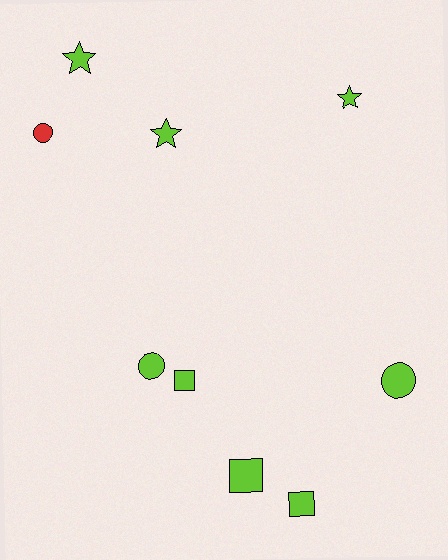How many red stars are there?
There are no red stars.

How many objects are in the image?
There are 9 objects.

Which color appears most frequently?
Lime, with 8 objects.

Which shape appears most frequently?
Square, with 3 objects.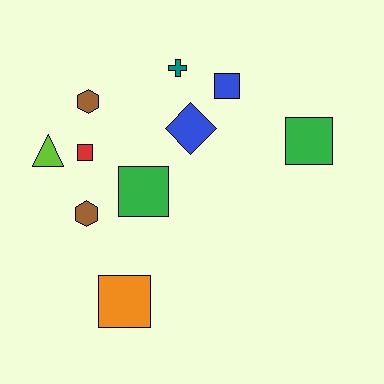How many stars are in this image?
There are no stars.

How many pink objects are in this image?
There are no pink objects.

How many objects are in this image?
There are 10 objects.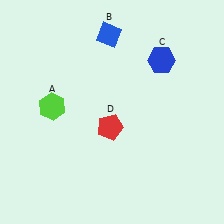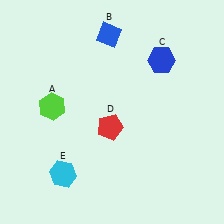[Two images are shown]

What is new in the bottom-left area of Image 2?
A cyan hexagon (E) was added in the bottom-left area of Image 2.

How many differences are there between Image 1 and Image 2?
There is 1 difference between the two images.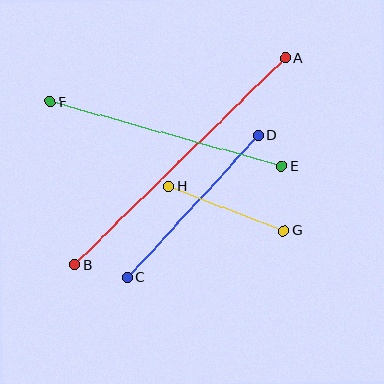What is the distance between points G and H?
The distance is approximately 123 pixels.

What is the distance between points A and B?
The distance is approximately 295 pixels.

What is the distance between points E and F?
The distance is approximately 240 pixels.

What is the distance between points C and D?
The distance is approximately 193 pixels.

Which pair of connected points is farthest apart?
Points A and B are farthest apart.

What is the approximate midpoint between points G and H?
The midpoint is at approximately (226, 209) pixels.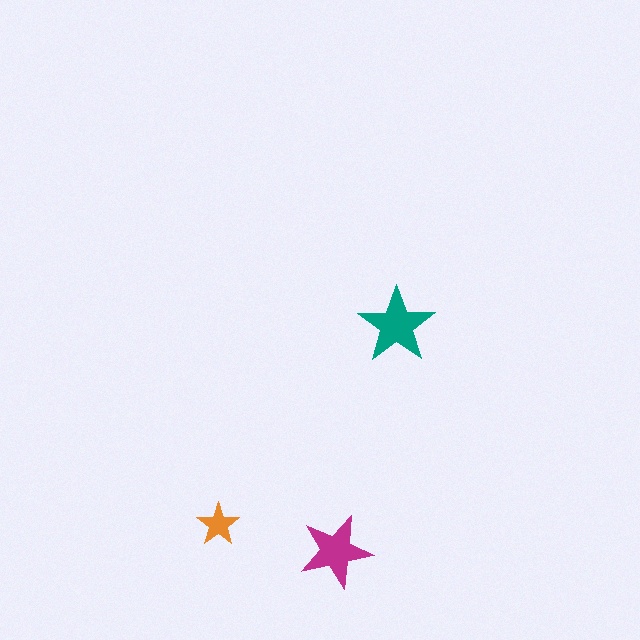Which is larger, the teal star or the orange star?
The teal one.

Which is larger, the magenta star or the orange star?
The magenta one.